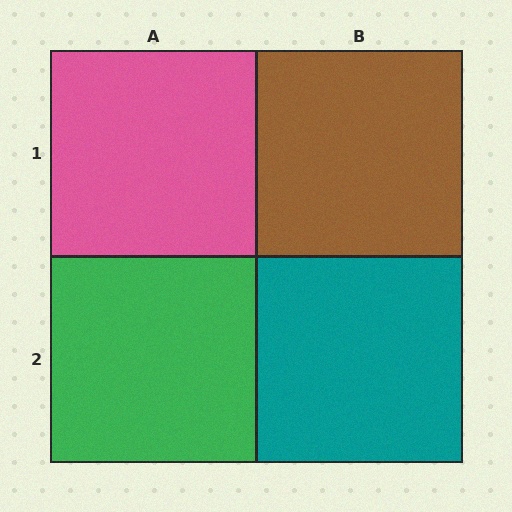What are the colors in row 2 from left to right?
Green, teal.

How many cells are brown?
1 cell is brown.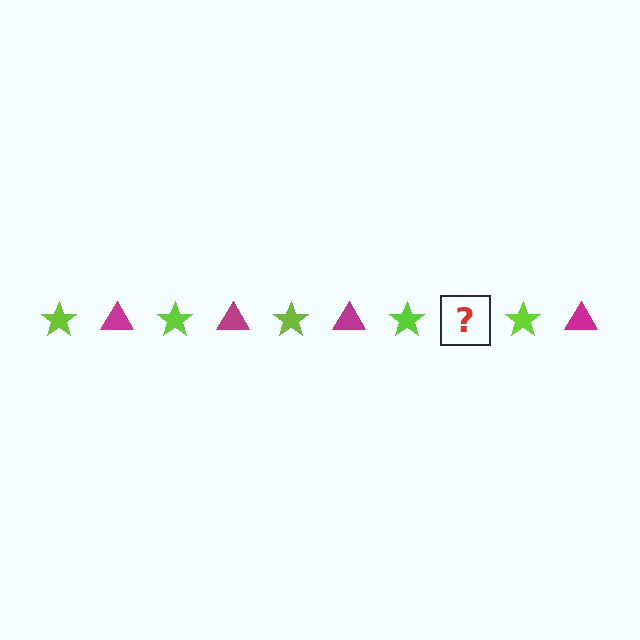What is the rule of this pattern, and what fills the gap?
The rule is that the pattern alternates between lime star and magenta triangle. The gap should be filled with a magenta triangle.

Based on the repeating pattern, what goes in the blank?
The blank should be a magenta triangle.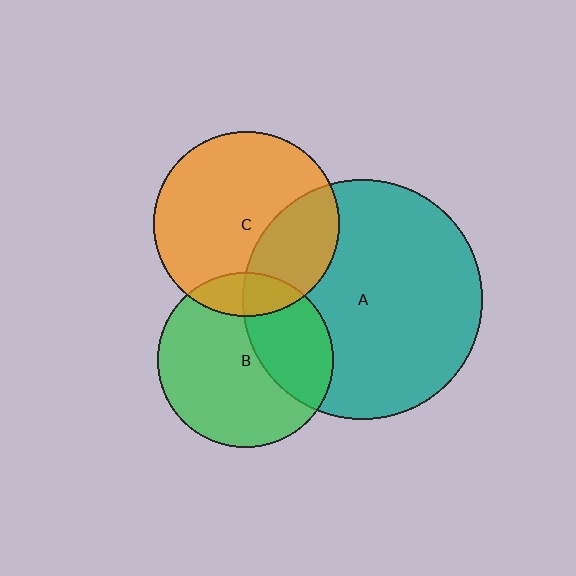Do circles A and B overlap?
Yes.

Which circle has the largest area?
Circle A (teal).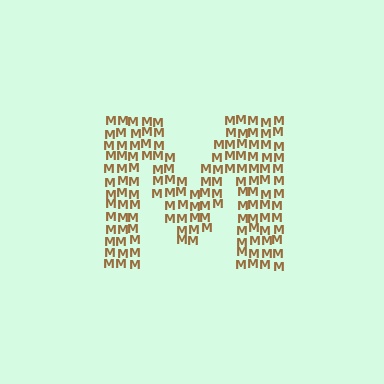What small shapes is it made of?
It is made of small letter M's.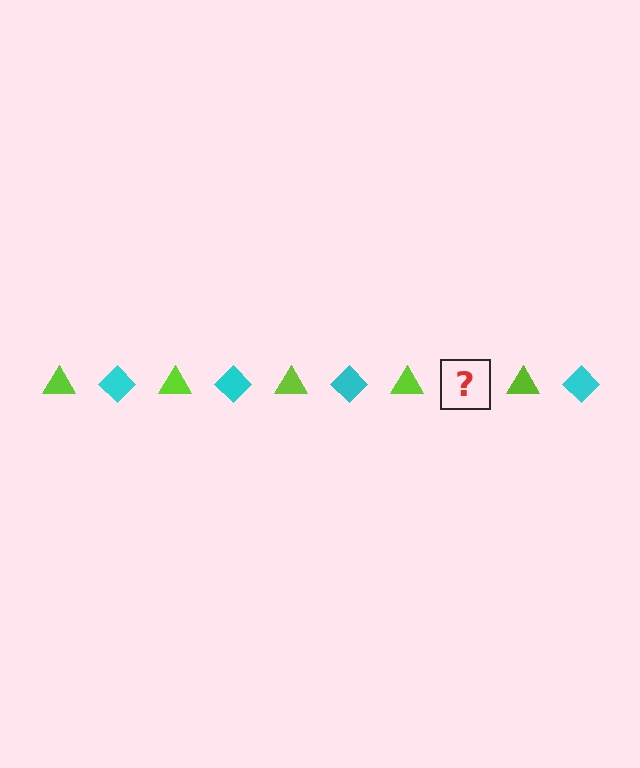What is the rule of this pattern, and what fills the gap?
The rule is that the pattern alternates between lime triangle and cyan diamond. The gap should be filled with a cyan diamond.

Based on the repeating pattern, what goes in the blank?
The blank should be a cyan diamond.